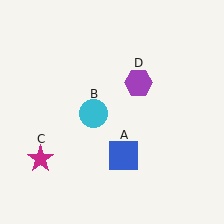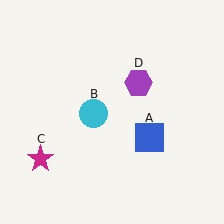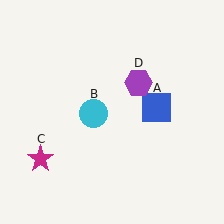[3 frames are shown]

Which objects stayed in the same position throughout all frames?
Cyan circle (object B) and magenta star (object C) and purple hexagon (object D) remained stationary.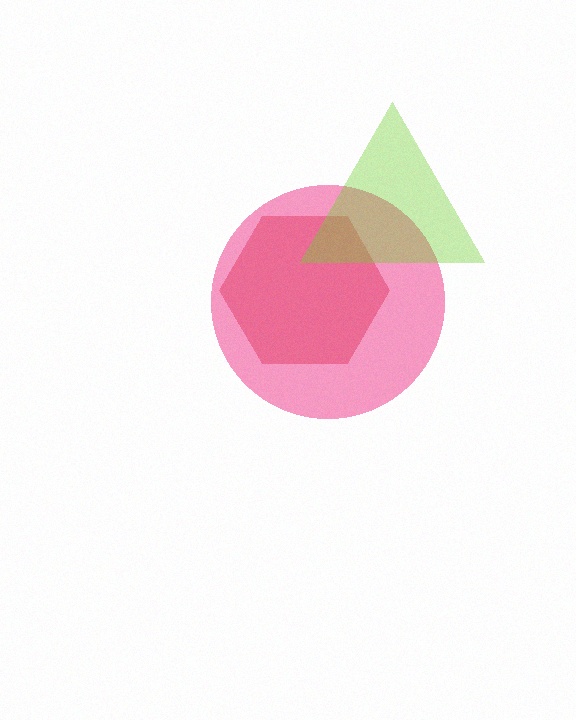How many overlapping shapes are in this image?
There are 3 overlapping shapes in the image.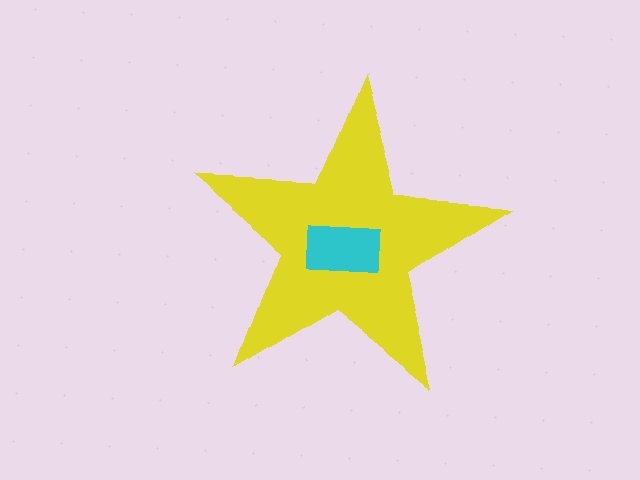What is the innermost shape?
The cyan rectangle.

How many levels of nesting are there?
2.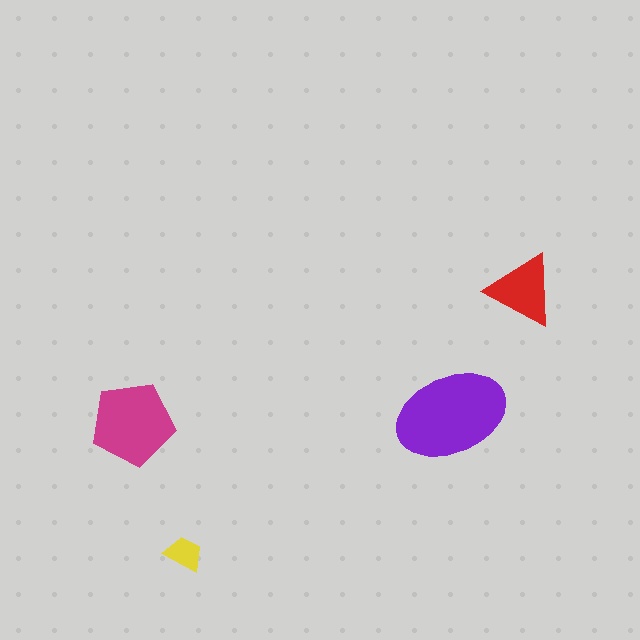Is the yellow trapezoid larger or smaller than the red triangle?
Smaller.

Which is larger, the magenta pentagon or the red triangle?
The magenta pentagon.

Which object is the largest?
The purple ellipse.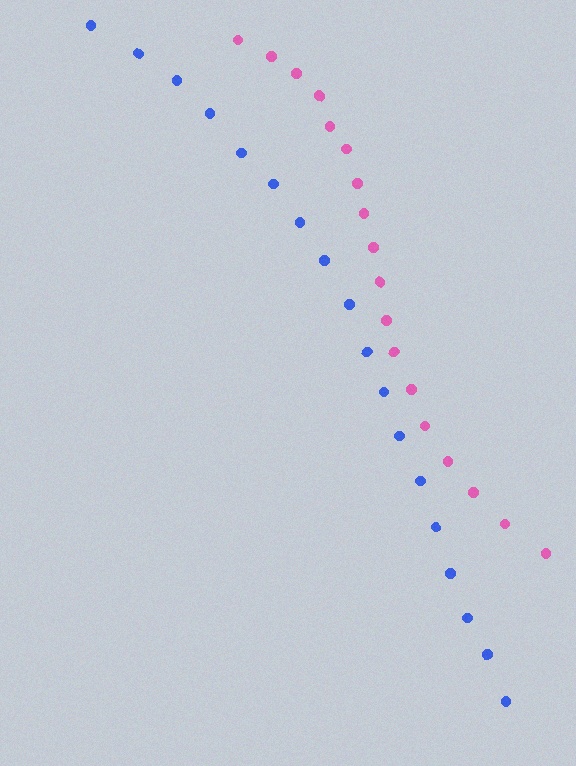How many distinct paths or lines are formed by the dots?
There are 2 distinct paths.